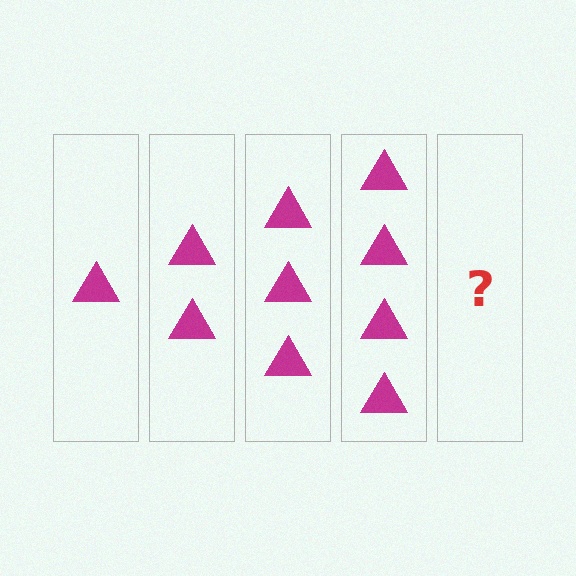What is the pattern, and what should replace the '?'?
The pattern is that each step adds one more triangle. The '?' should be 5 triangles.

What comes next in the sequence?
The next element should be 5 triangles.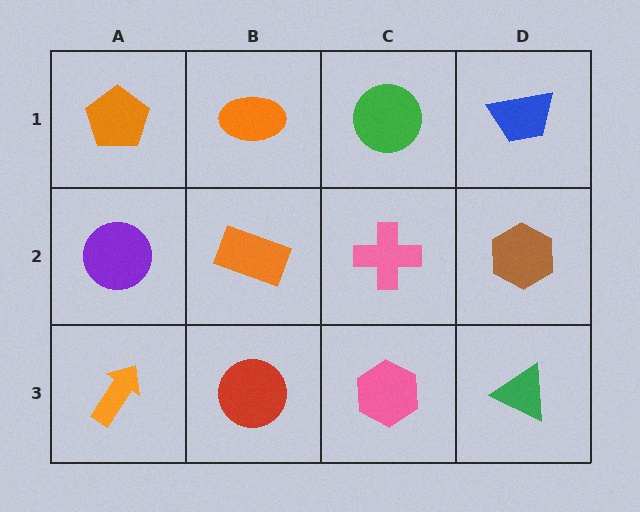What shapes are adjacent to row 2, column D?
A blue trapezoid (row 1, column D), a green triangle (row 3, column D), a pink cross (row 2, column C).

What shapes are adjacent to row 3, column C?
A pink cross (row 2, column C), a red circle (row 3, column B), a green triangle (row 3, column D).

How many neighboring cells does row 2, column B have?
4.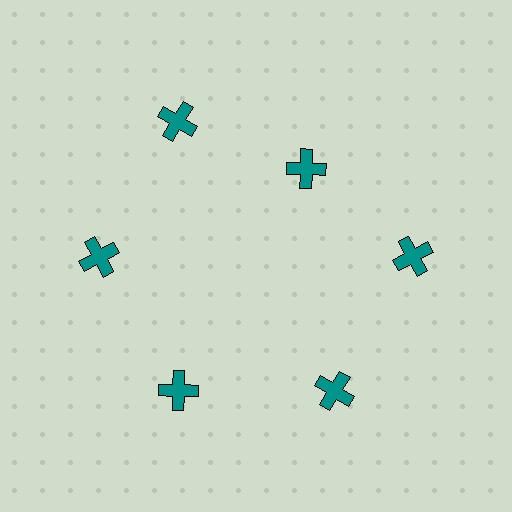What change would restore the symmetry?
The symmetry would be restored by moving it outward, back onto the ring so that all 6 crosses sit at equal angles and equal distance from the center.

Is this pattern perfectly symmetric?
No. The 6 teal crosses are arranged in a ring, but one element near the 1 o'clock position is pulled inward toward the center, breaking the 6-fold rotational symmetry.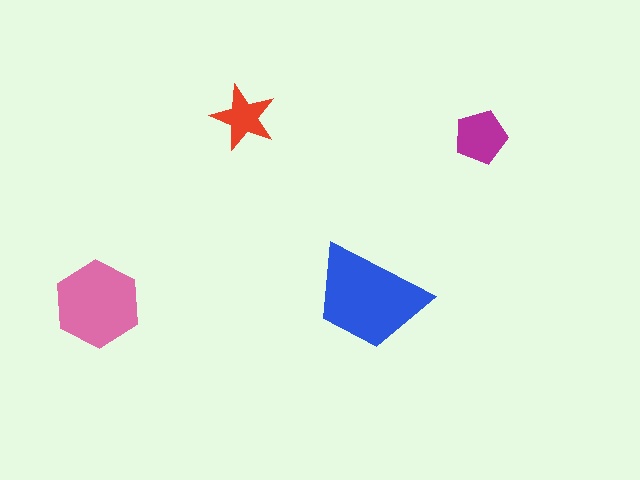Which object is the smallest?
The red star.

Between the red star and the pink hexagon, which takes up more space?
The pink hexagon.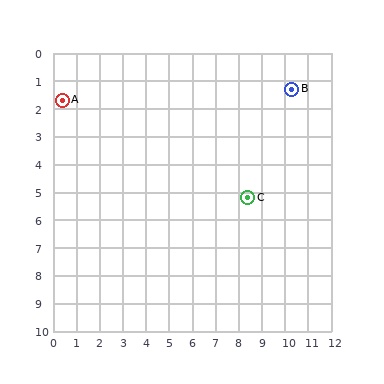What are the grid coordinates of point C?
Point C is at approximately (8.4, 5.2).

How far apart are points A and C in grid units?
Points A and C are about 8.7 grid units apart.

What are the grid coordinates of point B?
Point B is at approximately (10.3, 1.3).